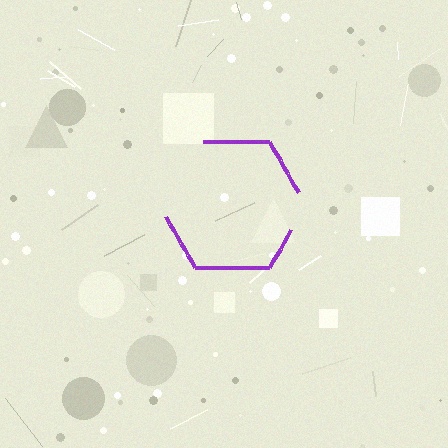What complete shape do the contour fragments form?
The contour fragments form a hexagon.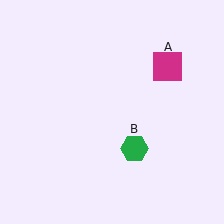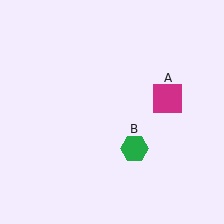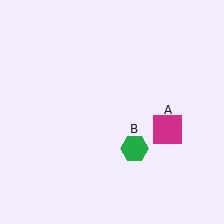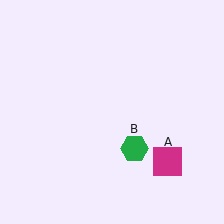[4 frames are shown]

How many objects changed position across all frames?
1 object changed position: magenta square (object A).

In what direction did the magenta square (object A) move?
The magenta square (object A) moved down.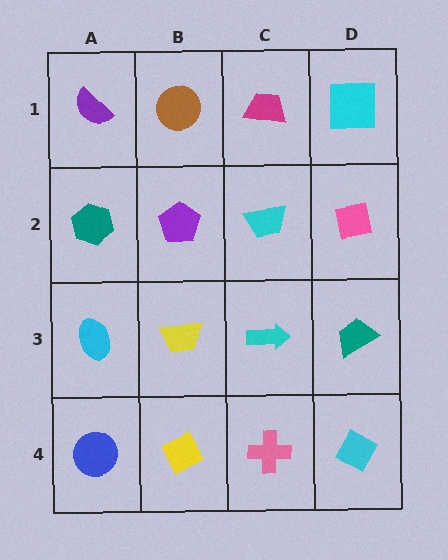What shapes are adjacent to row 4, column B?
A yellow trapezoid (row 3, column B), a blue circle (row 4, column A), a pink cross (row 4, column C).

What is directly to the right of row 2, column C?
A pink square.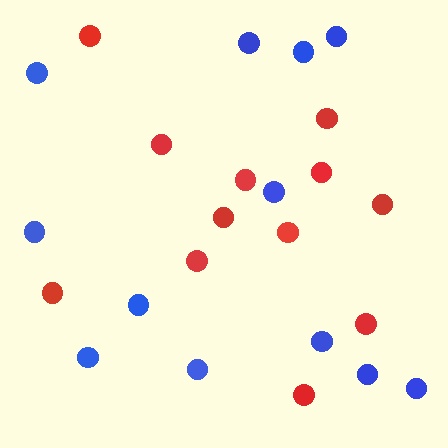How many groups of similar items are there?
There are 2 groups: one group of blue circles (12) and one group of red circles (12).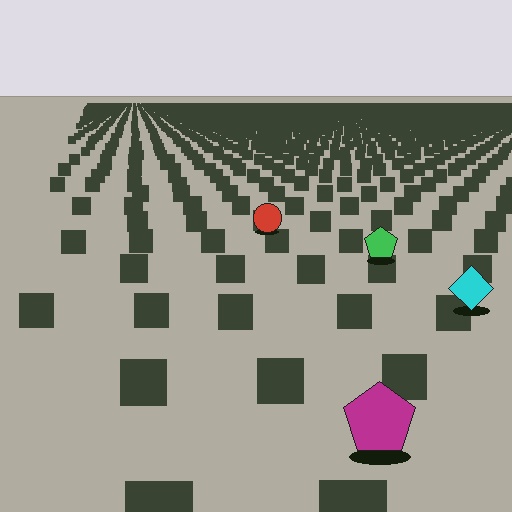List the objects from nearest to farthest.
From nearest to farthest: the magenta pentagon, the cyan diamond, the green pentagon, the red circle.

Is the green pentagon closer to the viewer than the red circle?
Yes. The green pentagon is closer — you can tell from the texture gradient: the ground texture is coarser near it.